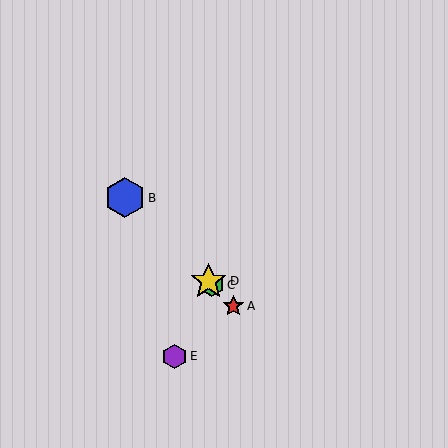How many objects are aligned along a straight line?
4 objects (A, B, C, D) are aligned along a straight line.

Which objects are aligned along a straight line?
Objects A, B, C, D are aligned along a straight line.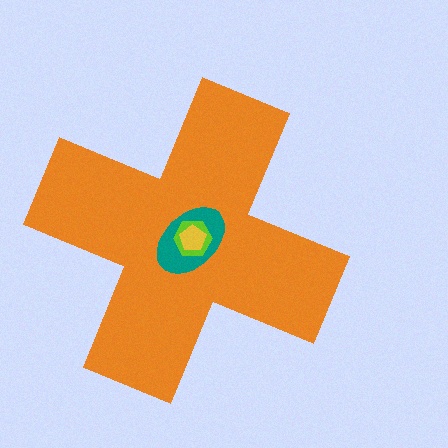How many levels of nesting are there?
4.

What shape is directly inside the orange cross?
The teal ellipse.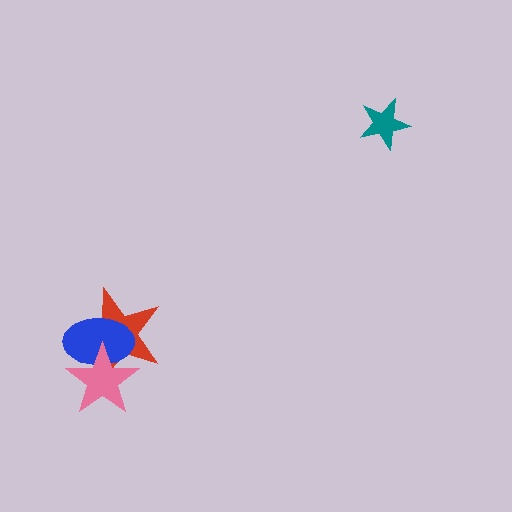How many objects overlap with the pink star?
2 objects overlap with the pink star.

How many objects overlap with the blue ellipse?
2 objects overlap with the blue ellipse.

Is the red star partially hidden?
Yes, it is partially covered by another shape.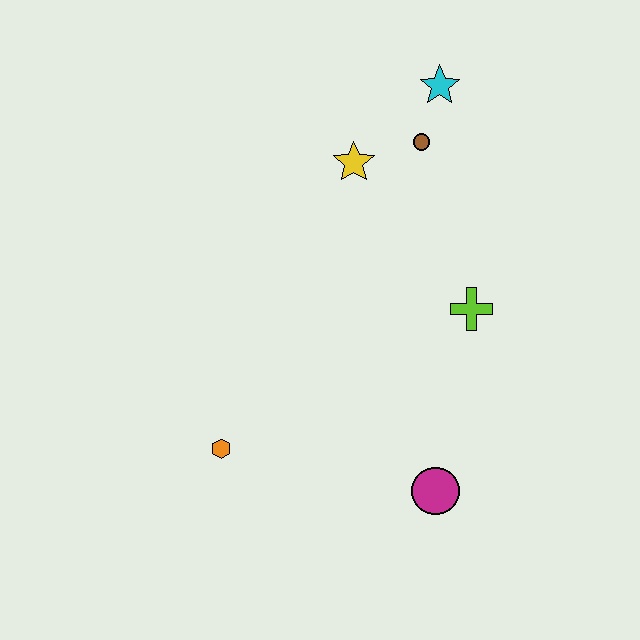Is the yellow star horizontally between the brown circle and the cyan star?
No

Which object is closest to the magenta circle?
The lime cross is closest to the magenta circle.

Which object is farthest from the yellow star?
The magenta circle is farthest from the yellow star.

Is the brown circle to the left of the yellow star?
No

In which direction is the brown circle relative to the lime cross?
The brown circle is above the lime cross.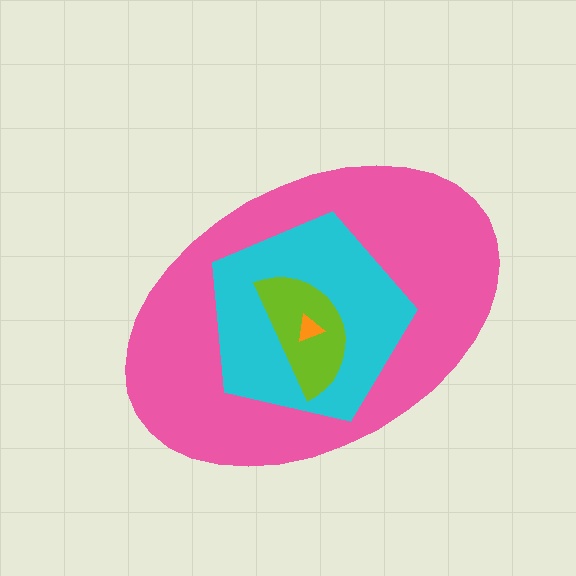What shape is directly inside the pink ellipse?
The cyan pentagon.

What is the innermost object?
The orange triangle.